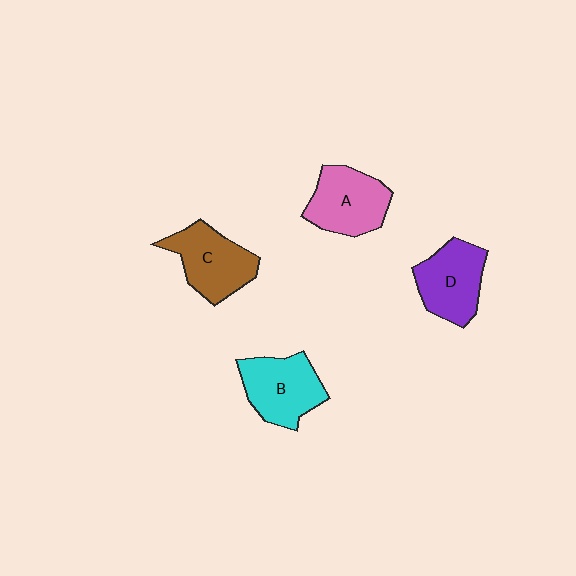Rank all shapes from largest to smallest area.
From largest to smallest: B (cyan), C (brown), A (pink), D (purple).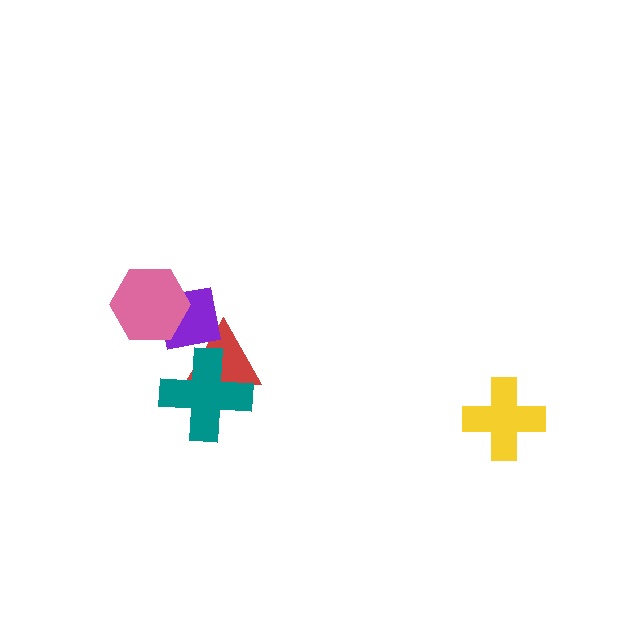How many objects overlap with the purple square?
2 objects overlap with the purple square.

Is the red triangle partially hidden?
Yes, it is partially covered by another shape.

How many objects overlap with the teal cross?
1 object overlaps with the teal cross.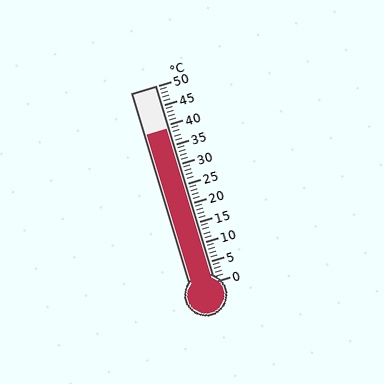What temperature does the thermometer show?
The thermometer shows approximately 39°C.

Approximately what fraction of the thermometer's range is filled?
The thermometer is filled to approximately 80% of its range.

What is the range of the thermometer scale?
The thermometer scale ranges from 0°C to 50°C.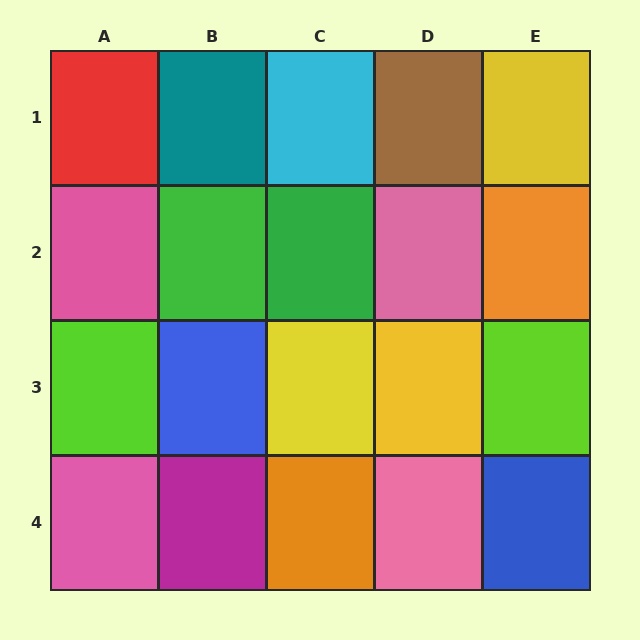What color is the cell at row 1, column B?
Teal.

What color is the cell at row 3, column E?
Lime.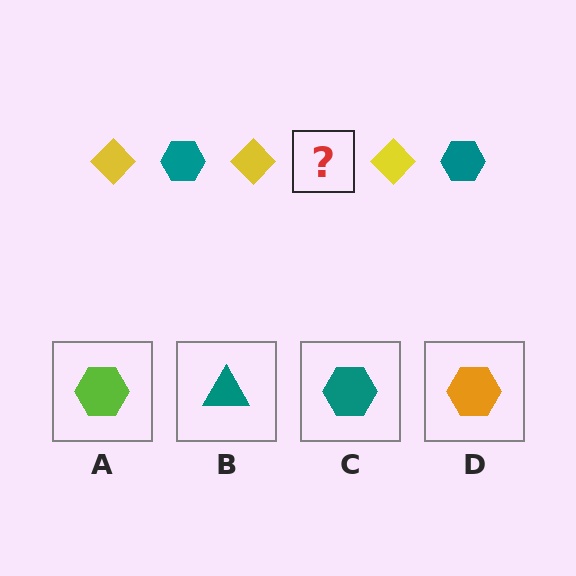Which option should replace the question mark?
Option C.